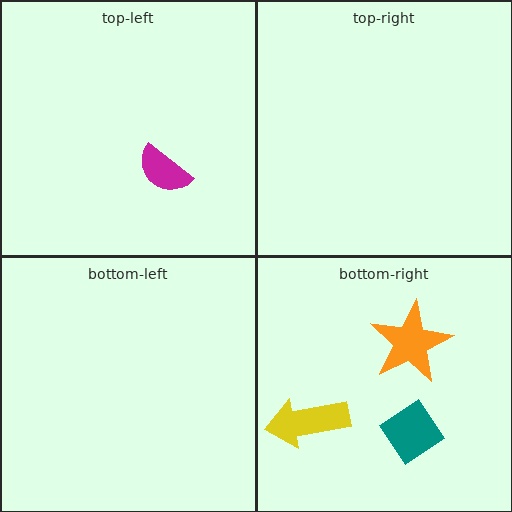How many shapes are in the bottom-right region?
3.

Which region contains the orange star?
The bottom-right region.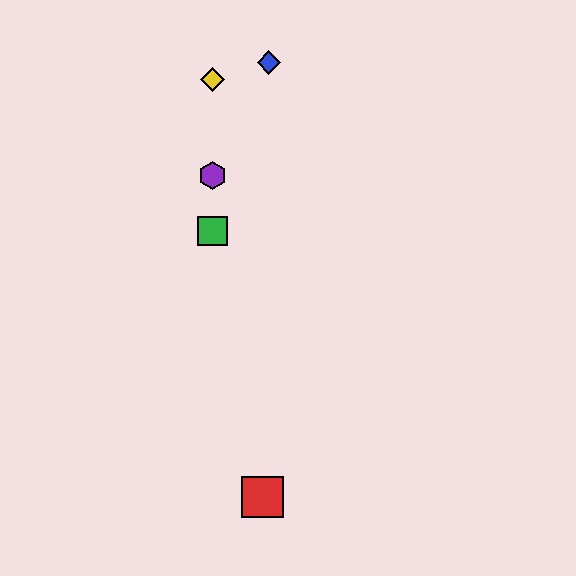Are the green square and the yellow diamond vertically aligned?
Yes, both are at x≈213.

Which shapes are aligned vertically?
The green square, the yellow diamond, the purple hexagon are aligned vertically.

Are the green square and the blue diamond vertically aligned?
No, the green square is at x≈213 and the blue diamond is at x≈269.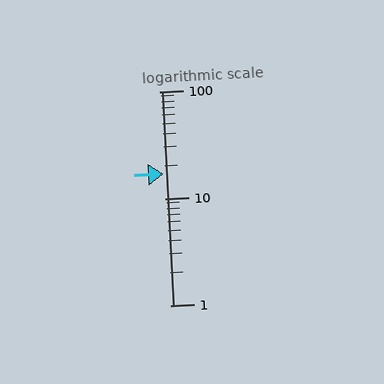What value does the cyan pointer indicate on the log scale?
The pointer indicates approximately 17.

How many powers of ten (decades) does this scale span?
The scale spans 2 decades, from 1 to 100.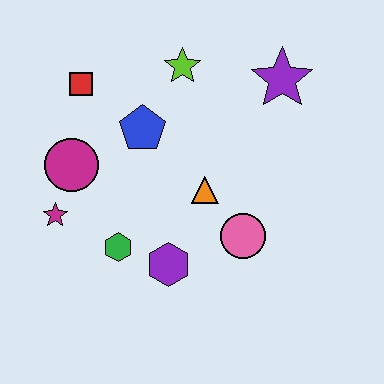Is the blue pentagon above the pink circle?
Yes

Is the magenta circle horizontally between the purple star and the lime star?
No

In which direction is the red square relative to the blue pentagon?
The red square is to the left of the blue pentagon.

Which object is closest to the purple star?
The lime star is closest to the purple star.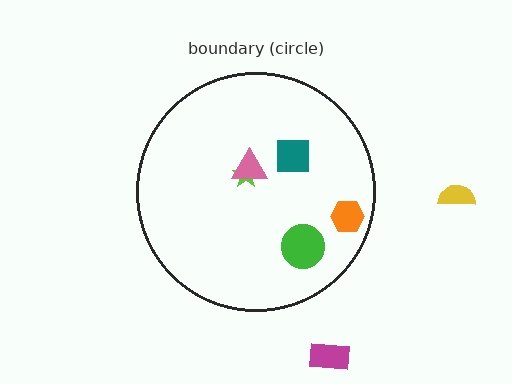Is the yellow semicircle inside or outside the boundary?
Outside.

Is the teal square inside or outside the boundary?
Inside.